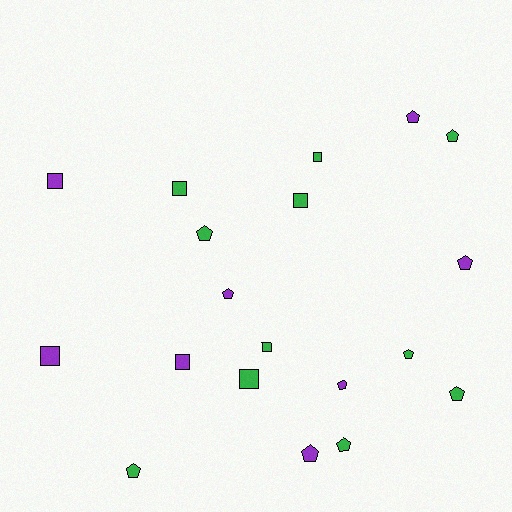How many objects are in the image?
There are 19 objects.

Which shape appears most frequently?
Pentagon, with 11 objects.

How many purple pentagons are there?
There are 5 purple pentagons.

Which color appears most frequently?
Green, with 11 objects.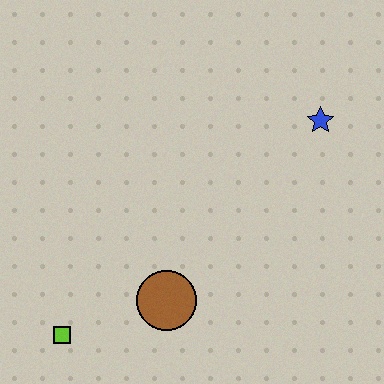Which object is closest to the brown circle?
The lime square is closest to the brown circle.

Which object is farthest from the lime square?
The blue star is farthest from the lime square.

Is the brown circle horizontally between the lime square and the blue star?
Yes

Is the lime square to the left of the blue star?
Yes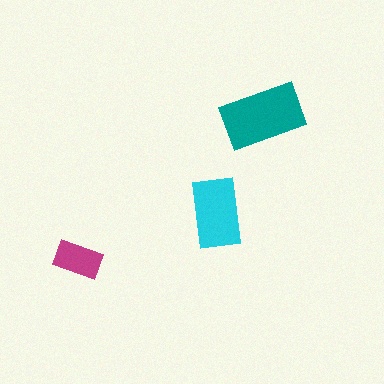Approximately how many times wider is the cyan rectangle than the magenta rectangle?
About 1.5 times wider.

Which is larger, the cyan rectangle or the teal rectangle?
The teal one.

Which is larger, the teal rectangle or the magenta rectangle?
The teal one.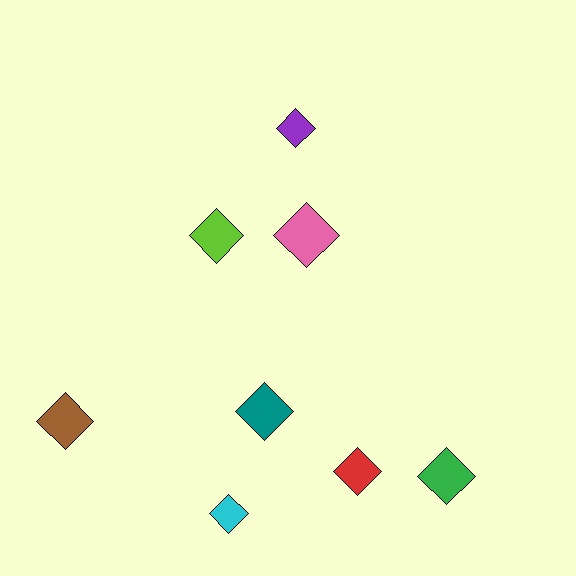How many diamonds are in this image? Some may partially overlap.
There are 8 diamonds.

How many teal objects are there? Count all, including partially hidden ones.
There is 1 teal object.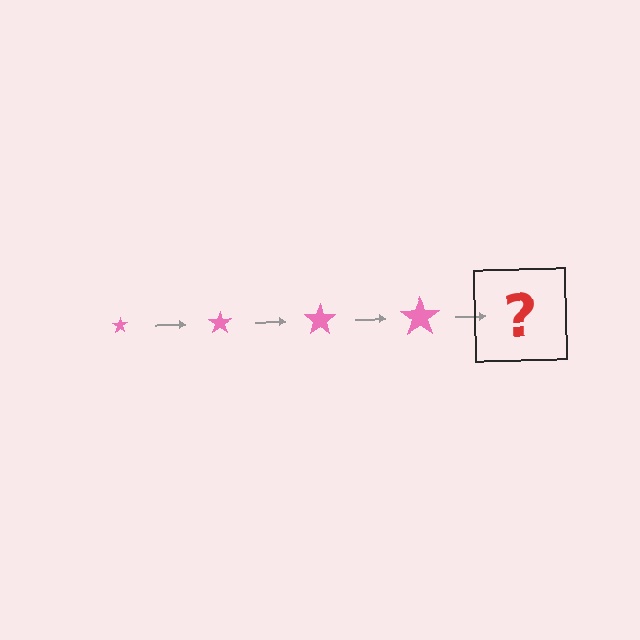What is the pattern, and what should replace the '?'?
The pattern is that the star gets progressively larger each step. The '?' should be a pink star, larger than the previous one.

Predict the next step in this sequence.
The next step is a pink star, larger than the previous one.